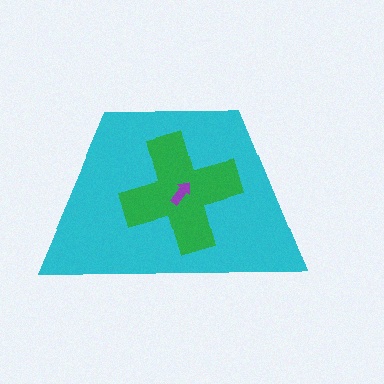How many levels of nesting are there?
3.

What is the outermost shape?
The cyan trapezoid.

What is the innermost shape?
The purple arrow.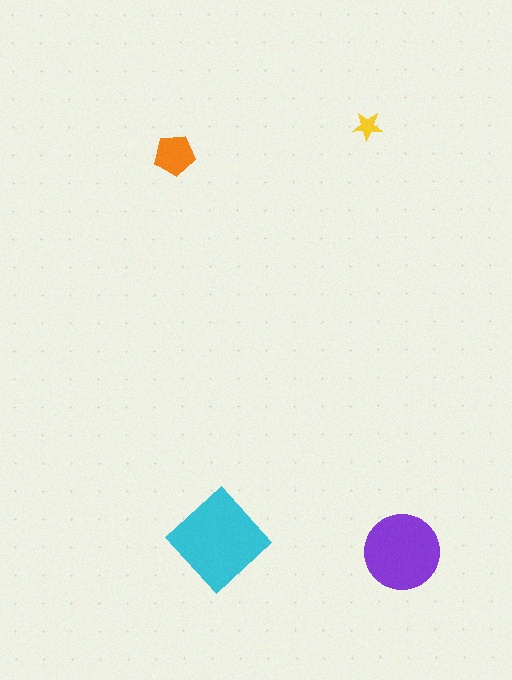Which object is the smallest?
The yellow star.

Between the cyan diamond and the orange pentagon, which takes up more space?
The cyan diamond.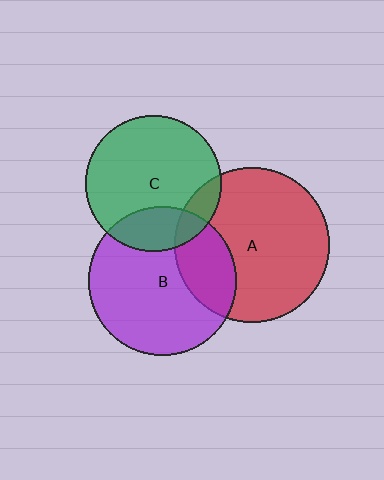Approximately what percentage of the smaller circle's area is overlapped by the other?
Approximately 20%.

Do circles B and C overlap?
Yes.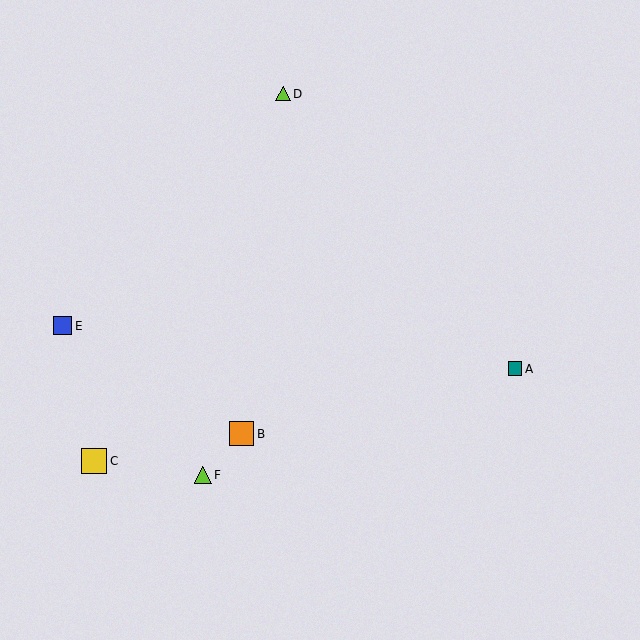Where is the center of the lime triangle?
The center of the lime triangle is at (203, 475).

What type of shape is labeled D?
Shape D is a lime triangle.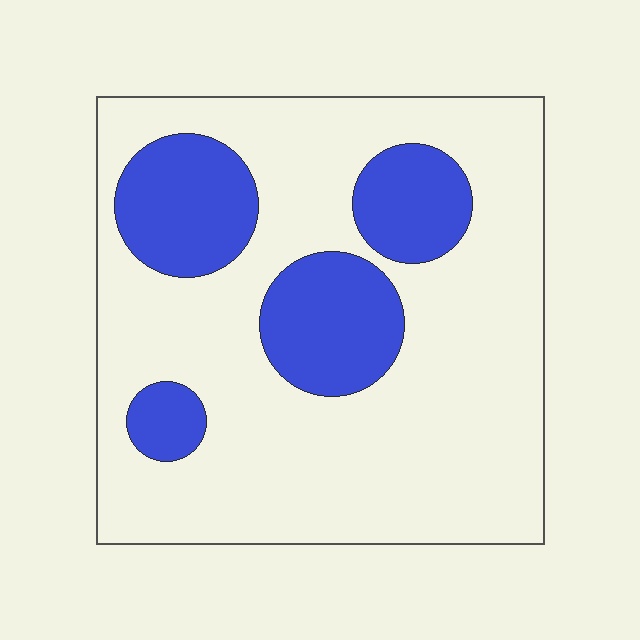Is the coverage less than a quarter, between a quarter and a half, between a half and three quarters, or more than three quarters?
Less than a quarter.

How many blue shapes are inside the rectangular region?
4.